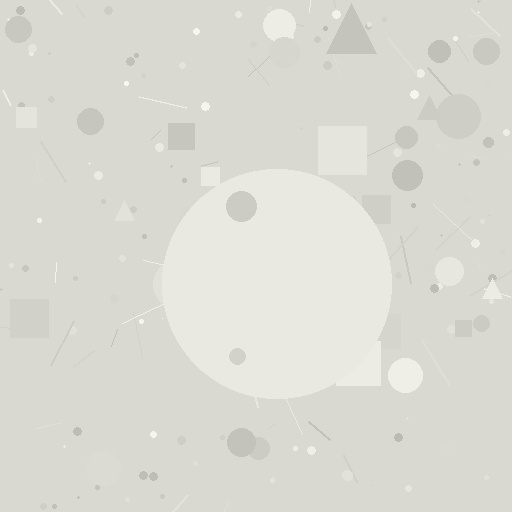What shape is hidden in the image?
A circle is hidden in the image.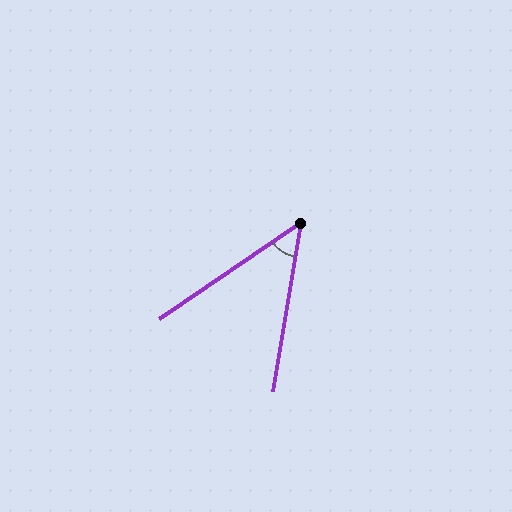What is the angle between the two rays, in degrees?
Approximately 46 degrees.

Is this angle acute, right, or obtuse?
It is acute.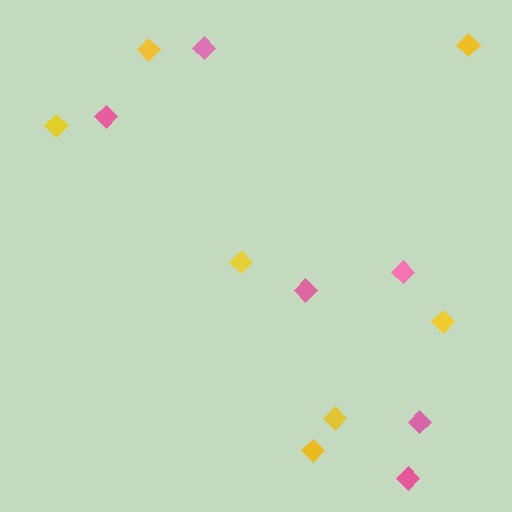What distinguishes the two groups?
There are 2 groups: one group of pink diamonds (6) and one group of yellow diamonds (7).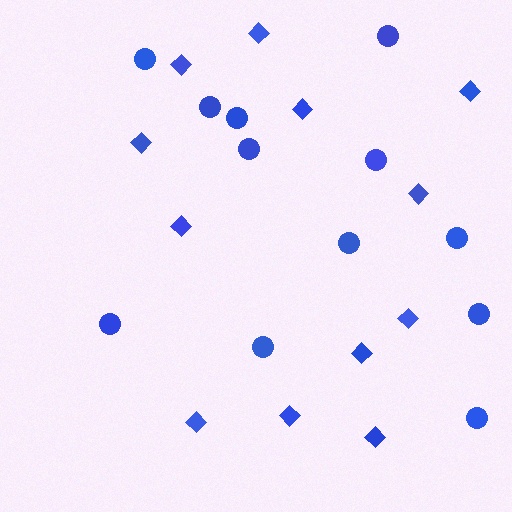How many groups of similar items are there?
There are 2 groups: one group of diamonds (12) and one group of circles (12).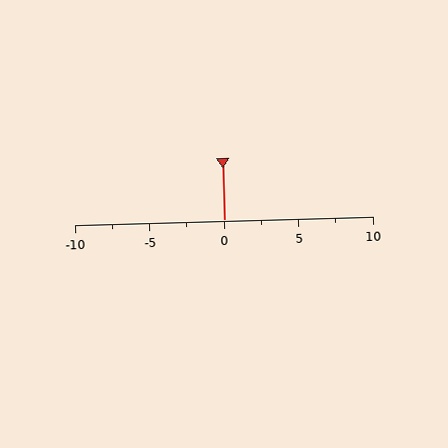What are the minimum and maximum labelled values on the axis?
The axis runs from -10 to 10.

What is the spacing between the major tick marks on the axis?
The major ticks are spaced 5 apart.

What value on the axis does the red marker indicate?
The marker indicates approximately 0.